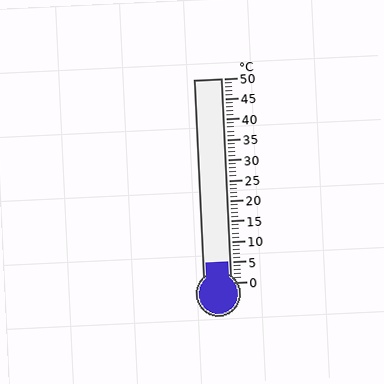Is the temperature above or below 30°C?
The temperature is below 30°C.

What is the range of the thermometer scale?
The thermometer scale ranges from 0°C to 50°C.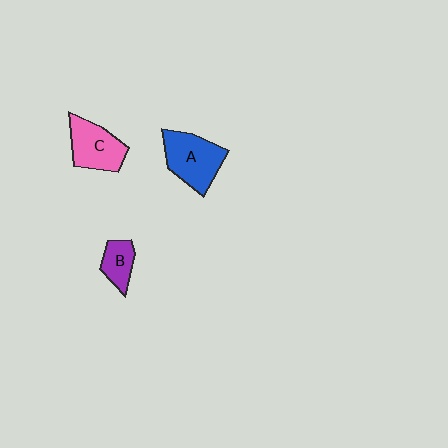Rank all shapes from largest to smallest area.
From largest to smallest: A (blue), C (pink), B (purple).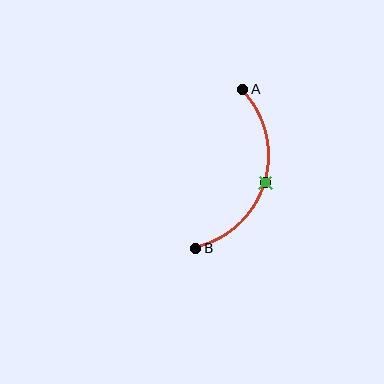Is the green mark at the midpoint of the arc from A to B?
Yes. The green mark lies on the arc at equal arc-length from both A and B — it is the arc midpoint.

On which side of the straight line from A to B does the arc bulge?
The arc bulges to the right of the straight line connecting A and B.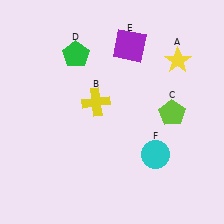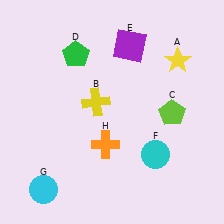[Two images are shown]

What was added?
A cyan circle (G), an orange cross (H) were added in Image 2.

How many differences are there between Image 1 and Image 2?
There are 2 differences between the two images.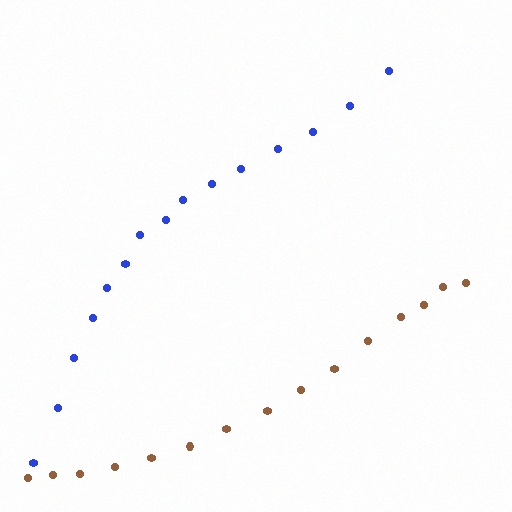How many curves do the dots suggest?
There are 2 distinct paths.